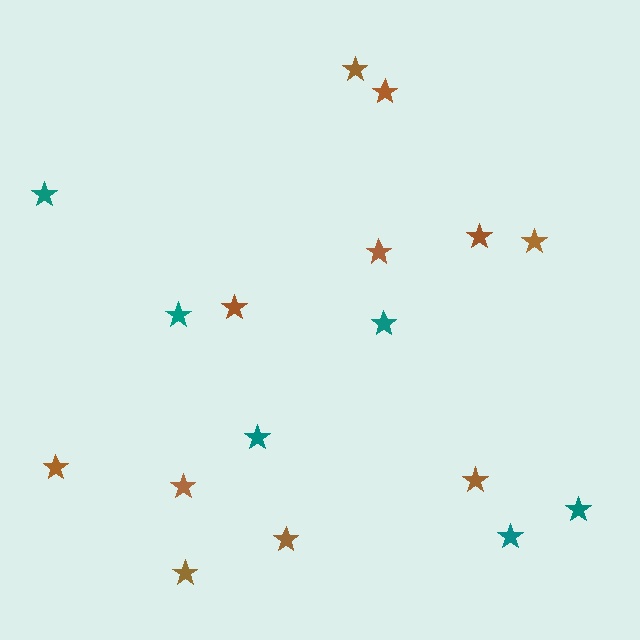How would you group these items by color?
There are 2 groups: one group of teal stars (6) and one group of brown stars (11).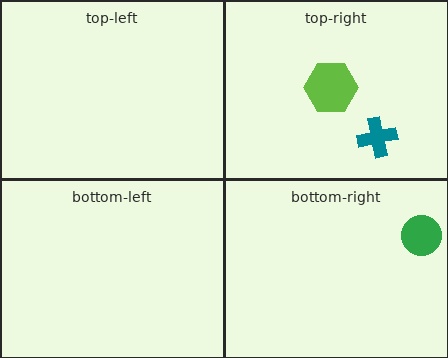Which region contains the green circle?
The bottom-right region.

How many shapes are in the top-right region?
2.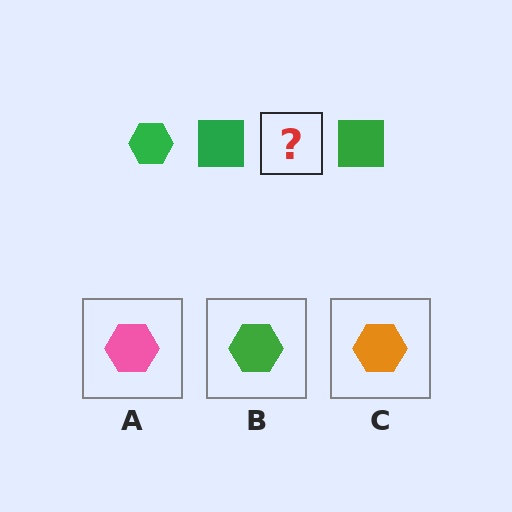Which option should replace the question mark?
Option B.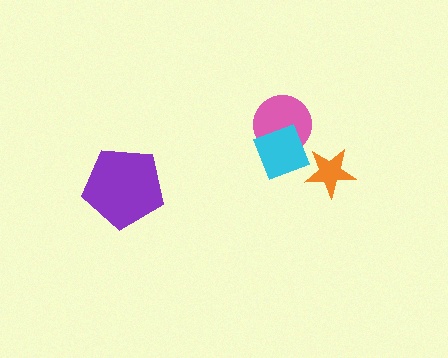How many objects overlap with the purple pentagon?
0 objects overlap with the purple pentagon.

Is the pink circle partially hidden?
Yes, it is partially covered by another shape.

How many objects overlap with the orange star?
0 objects overlap with the orange star.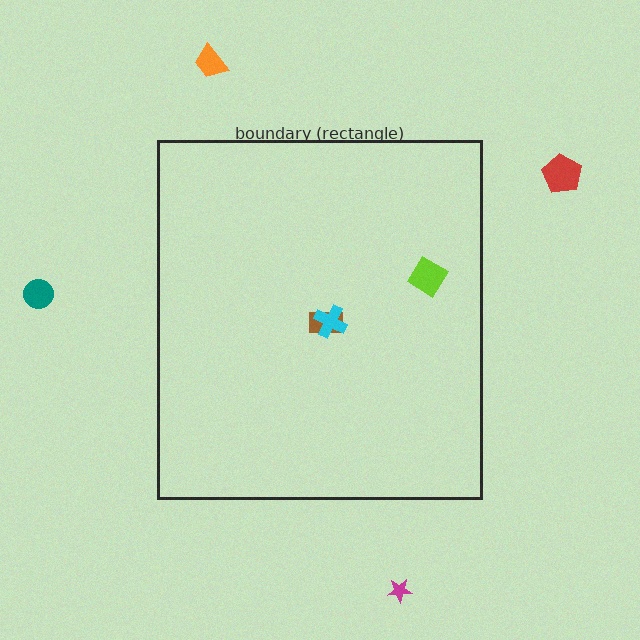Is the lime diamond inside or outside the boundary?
Inside.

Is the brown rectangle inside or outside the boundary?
Inside.